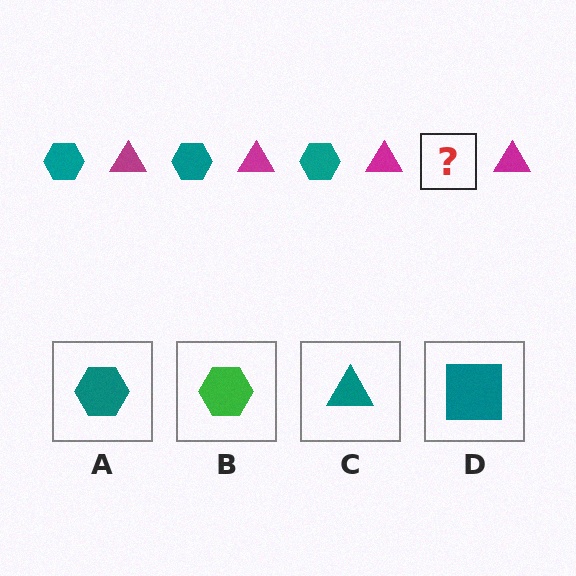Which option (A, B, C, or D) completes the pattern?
A.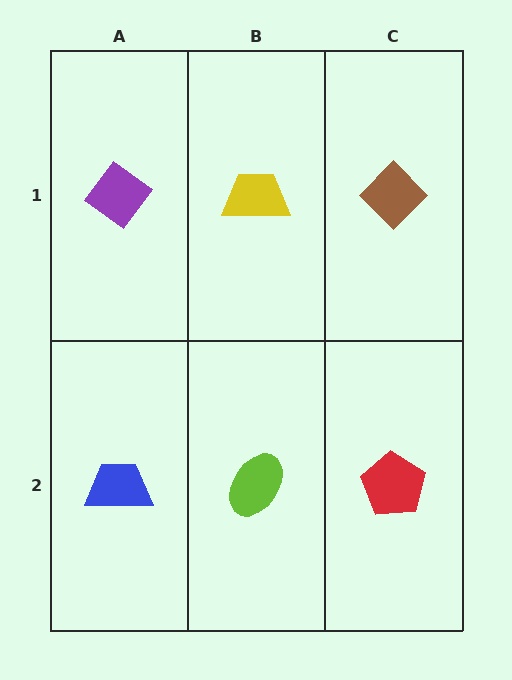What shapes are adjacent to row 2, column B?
A yellow trapezoid (row 1, column B), a blue trapezoid (row 2, column A), a red pentagon (row 2, column C).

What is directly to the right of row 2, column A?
A lime ellipse.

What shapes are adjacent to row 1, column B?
A lime ellipse (row 2, column B), a purple diamond (row 1, column A), a brown diamond (row 1, column C).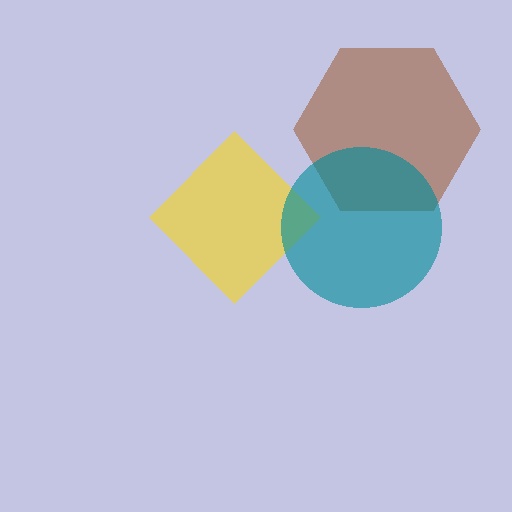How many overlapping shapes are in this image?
There are 3 overlapping shapes in the image.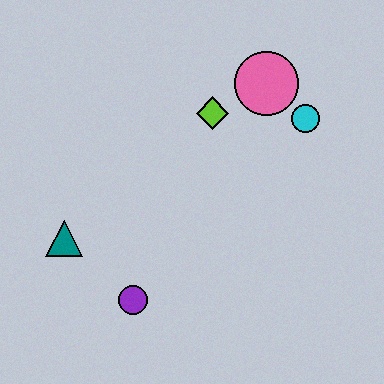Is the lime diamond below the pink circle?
Yes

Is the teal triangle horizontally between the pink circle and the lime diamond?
No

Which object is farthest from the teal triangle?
The cyan circle is farthest from the teal triangle.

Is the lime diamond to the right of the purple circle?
Yes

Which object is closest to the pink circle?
The cyan circle is closest to the pink circle.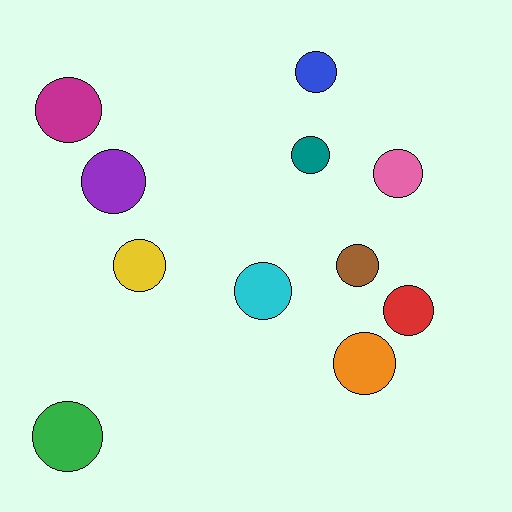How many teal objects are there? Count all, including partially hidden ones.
There is 1 teal object.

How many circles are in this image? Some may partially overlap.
There are 11 circles.